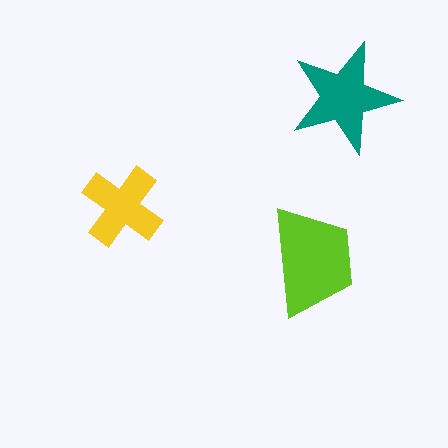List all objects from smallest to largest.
The yellow cross, the teal star, the lime trapezoid.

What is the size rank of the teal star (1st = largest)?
2nd.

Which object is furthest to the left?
The yellow cross is leftmost.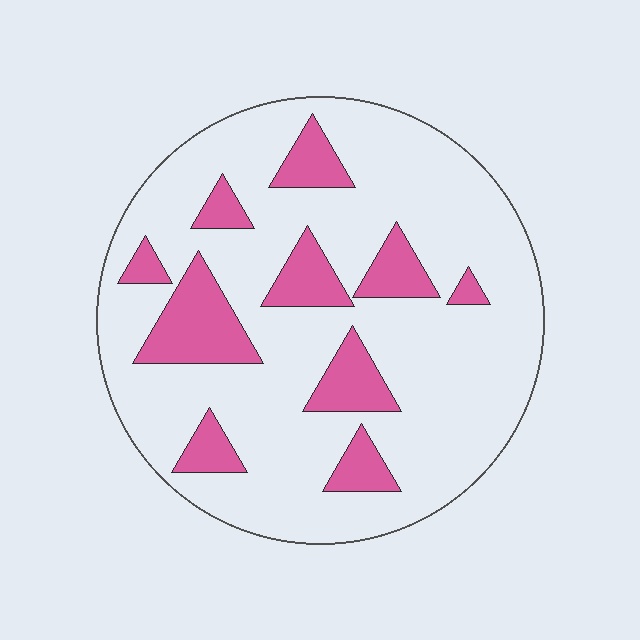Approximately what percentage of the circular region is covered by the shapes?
Approximately 20%.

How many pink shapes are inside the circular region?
10.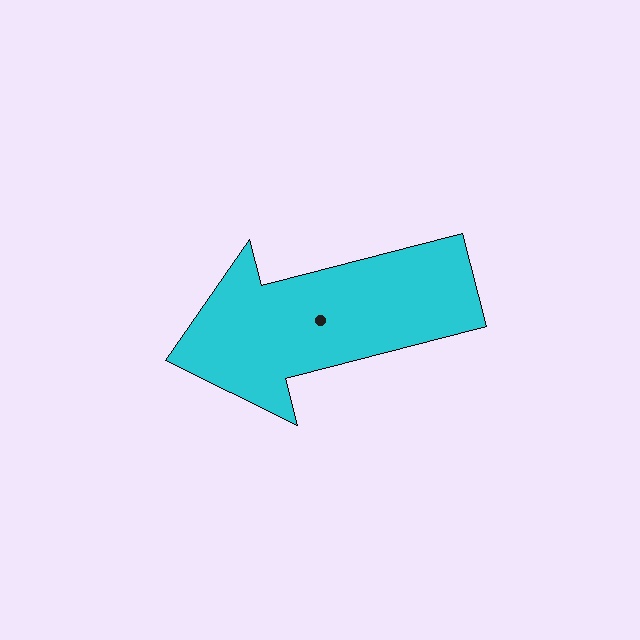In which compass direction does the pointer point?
West.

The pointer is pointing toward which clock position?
Roughly 9 o'clock.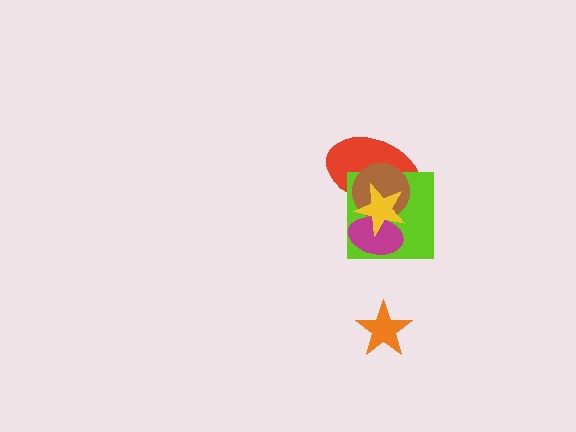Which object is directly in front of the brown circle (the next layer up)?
The magenta ellipse is directly in front of the brown circle.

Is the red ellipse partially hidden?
Yes, it is partially covered by another shape.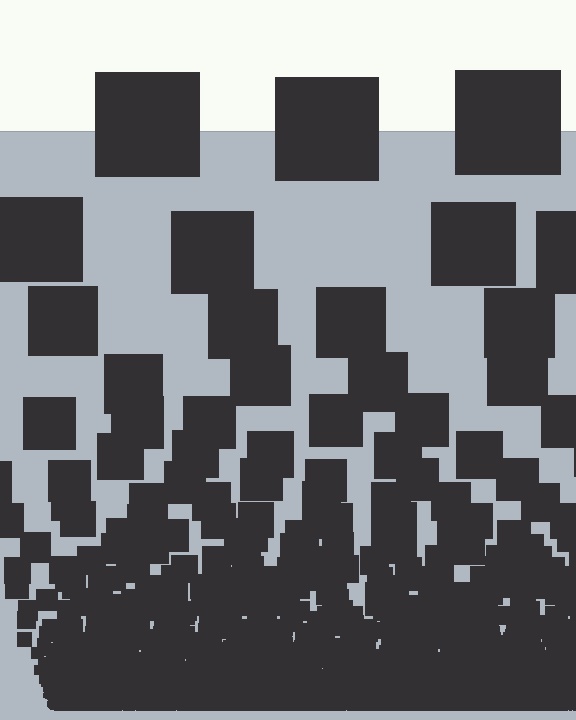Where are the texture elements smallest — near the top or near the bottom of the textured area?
Near the bottom.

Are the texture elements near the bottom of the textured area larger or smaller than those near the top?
Smaller. The gradient is inverted — elements near the bottom are smaller and denser.